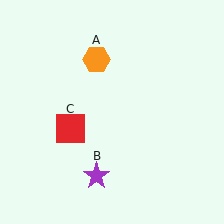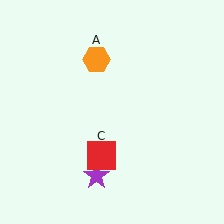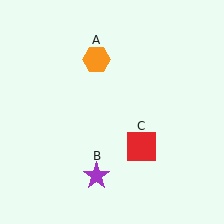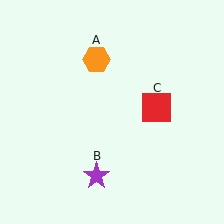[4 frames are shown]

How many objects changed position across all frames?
1 object changed position: red square (object C).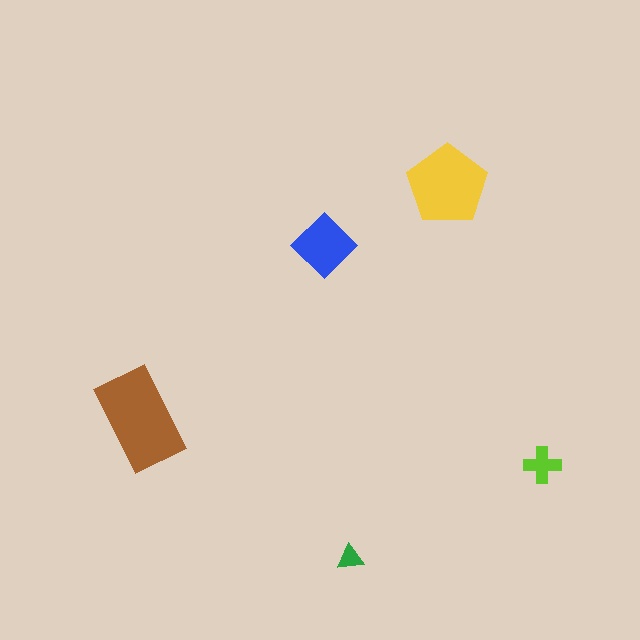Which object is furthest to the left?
The brown rectangle is leftmost.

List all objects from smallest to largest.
The green triangle, the lime cross, the blue diamond, the yellow pentagon, the brown rectangle.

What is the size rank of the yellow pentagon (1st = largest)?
2nd.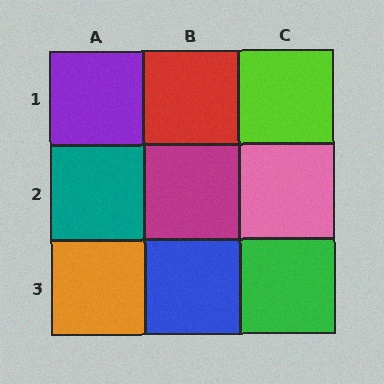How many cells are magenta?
1 cell is magenta.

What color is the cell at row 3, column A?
Orange.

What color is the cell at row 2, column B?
Magenta.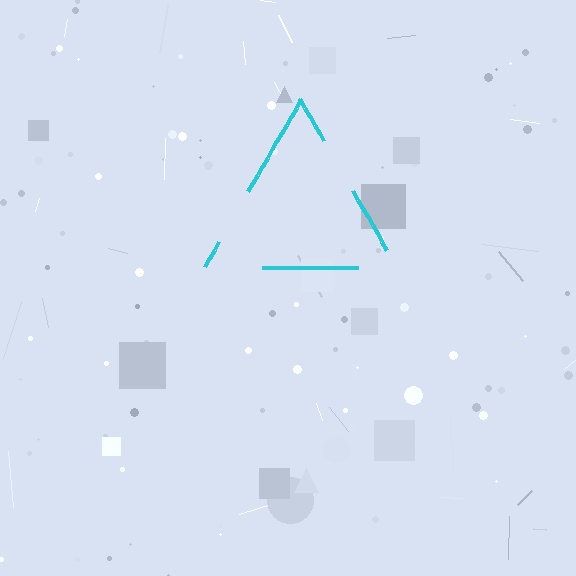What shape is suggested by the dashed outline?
The dashed outline suggests a triangle.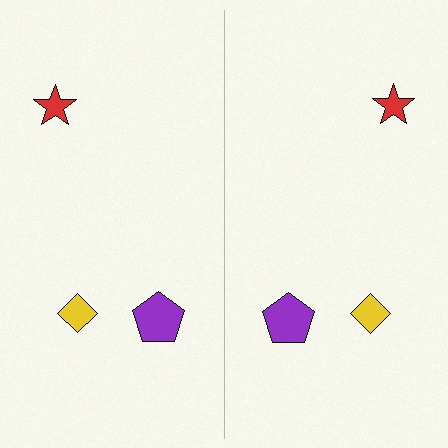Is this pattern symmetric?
Yes, this pattern has bilateral (reflection) symmetry.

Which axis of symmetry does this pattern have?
The pattern has a vertical axis of symmetry running through the center of the image.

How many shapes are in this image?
There are 6 shapes in this image.